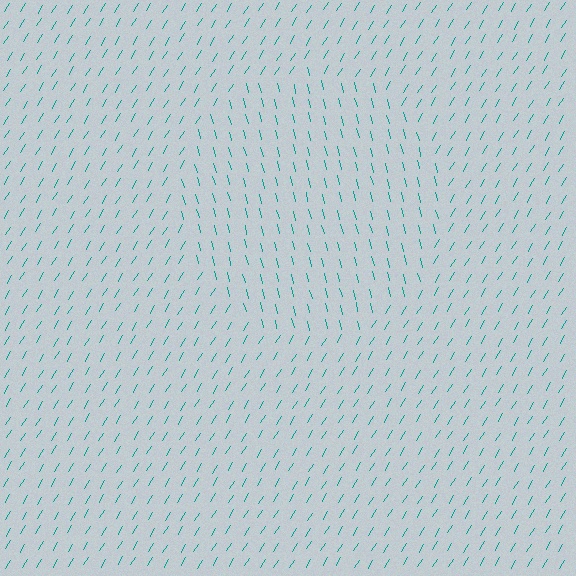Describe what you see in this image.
The image is filled with small teal line segments. A circle region in the image has lines oriented differently from the surrounding lines, creating a visible texture boundary.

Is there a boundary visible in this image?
Yes, there is a texture boundary formed by a change in line orientation.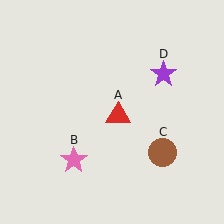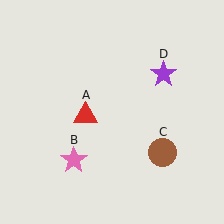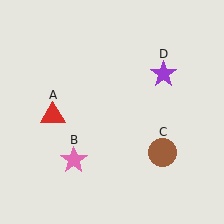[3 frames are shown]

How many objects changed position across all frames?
1 object changed position: red triangle (object A).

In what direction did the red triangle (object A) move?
The red triangle (object A) moved left.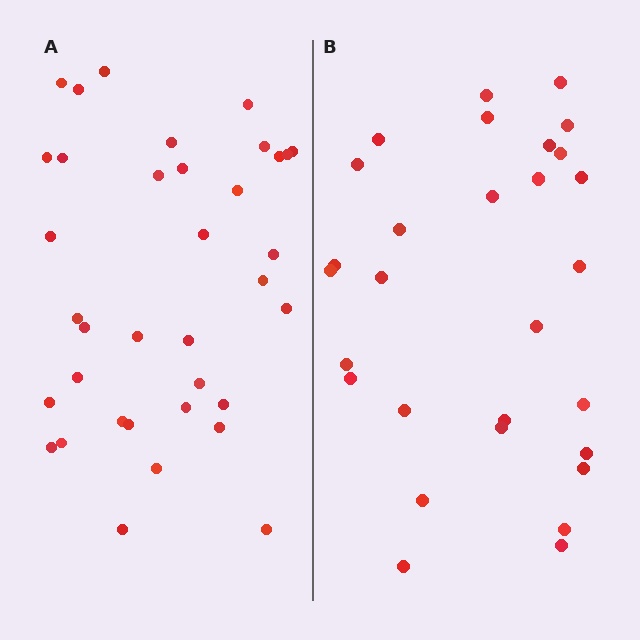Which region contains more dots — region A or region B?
Region A (the left region) has more dots.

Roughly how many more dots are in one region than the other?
Region A has roughly 8 or so more dots than region B.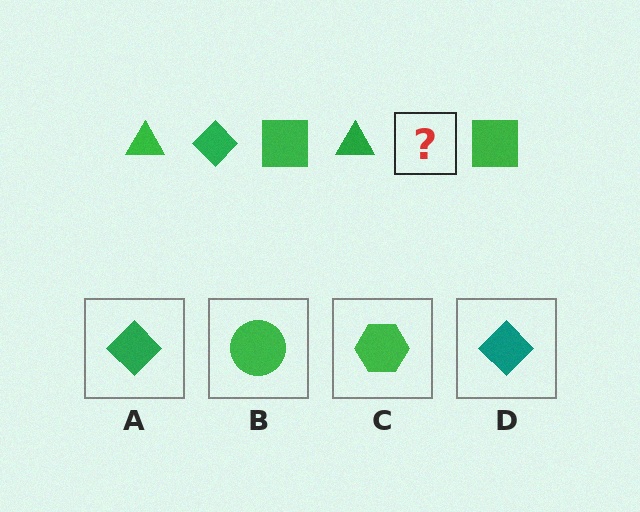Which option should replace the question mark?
Option A.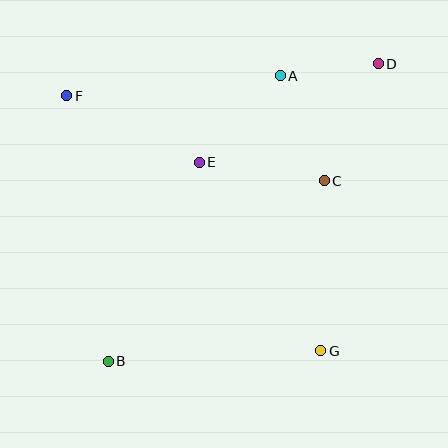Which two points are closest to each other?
Points A and D are closest to each other.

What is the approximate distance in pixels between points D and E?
The distance between D and E is approximately 204 pixels.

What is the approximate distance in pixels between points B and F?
The distance between B and F is approximately 269 pixels.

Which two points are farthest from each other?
Points B and D are farthest from each other.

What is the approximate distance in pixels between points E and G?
The distance between E and G is approximately 225 pixels.